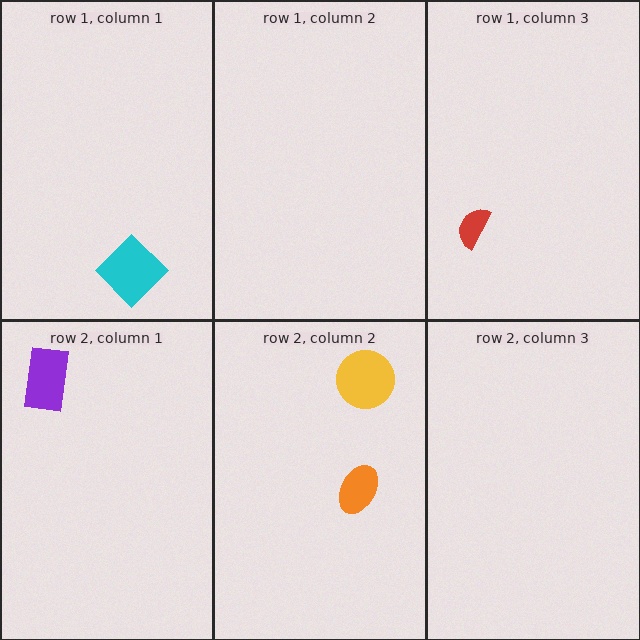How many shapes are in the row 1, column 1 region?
1.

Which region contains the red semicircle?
The row 1, column 3 region.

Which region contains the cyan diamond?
The row 1, column 1 region.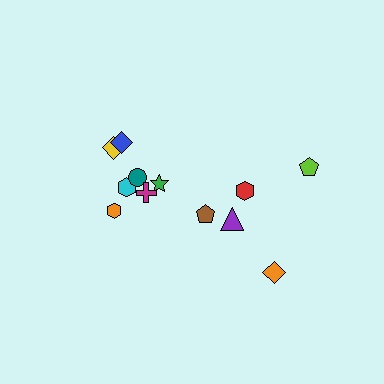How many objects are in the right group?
There are 5 objects.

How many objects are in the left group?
There are 7 objects.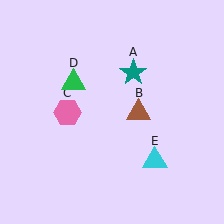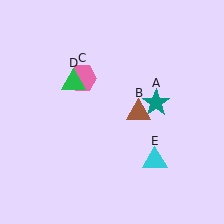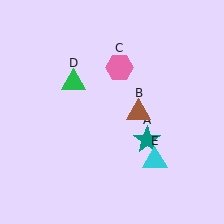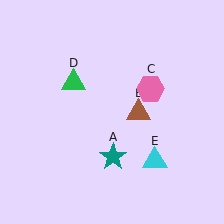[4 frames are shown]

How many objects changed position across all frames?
2 objects changed position: teal star (object A), pink hexagon (object C).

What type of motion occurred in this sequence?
The teal star (object A), pink hexagon (object C) rotated clockwise around the center of the scene.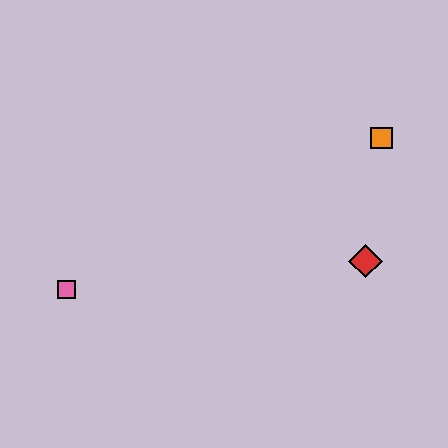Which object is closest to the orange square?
The red diamond is closest to the orange square.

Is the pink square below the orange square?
Yes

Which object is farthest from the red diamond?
The pink square is farthest from the red diamond.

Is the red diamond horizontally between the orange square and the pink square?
Yes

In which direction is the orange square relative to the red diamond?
The orange square is above the red diamond.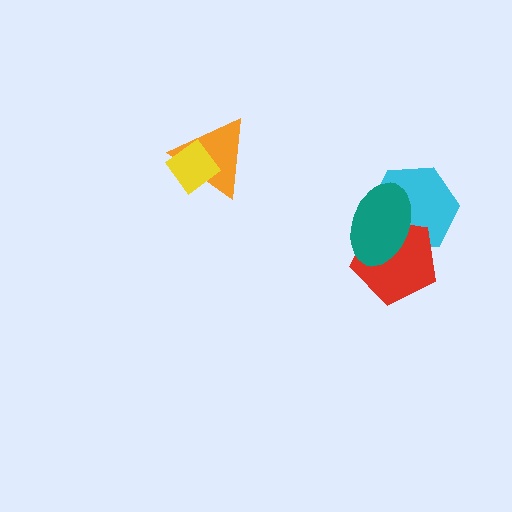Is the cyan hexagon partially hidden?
Yes, it is partially covered by another shape.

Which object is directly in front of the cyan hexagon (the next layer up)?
The red pentagon is directly in front of the cyan hexagon.